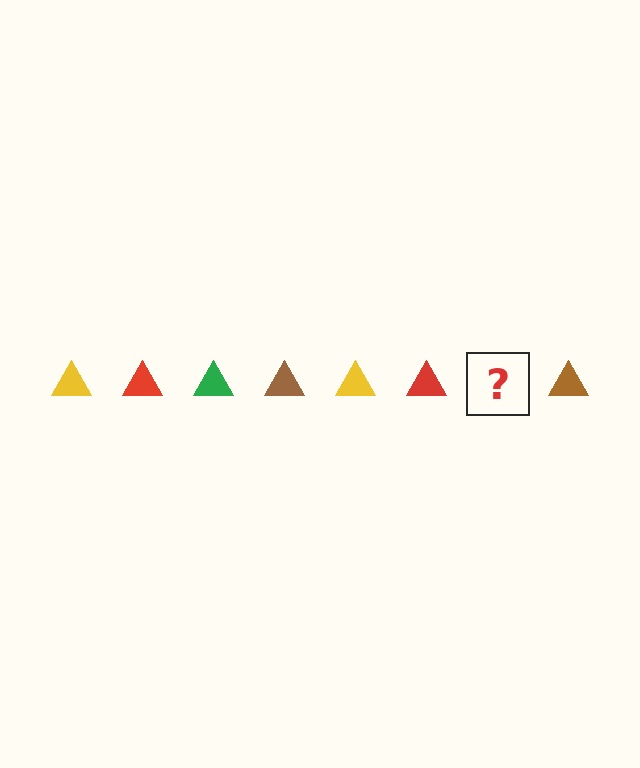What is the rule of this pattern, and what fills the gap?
The rule is that the pattern cycles through yellow, red, green, brown triangles. The gap should be filled with a green triangle.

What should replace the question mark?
The question mark should be replaced with a green triangle.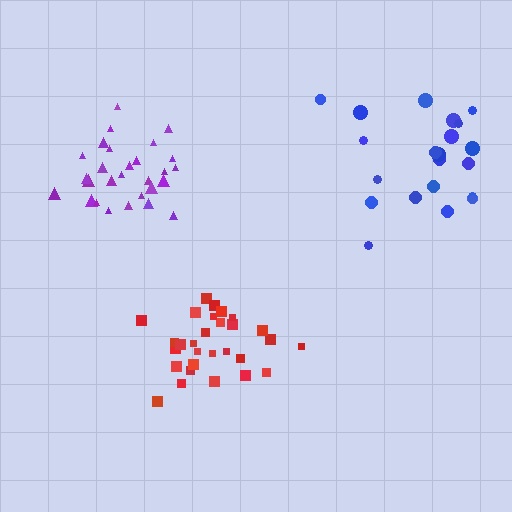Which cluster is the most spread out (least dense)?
Blue.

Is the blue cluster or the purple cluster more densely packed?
Purple.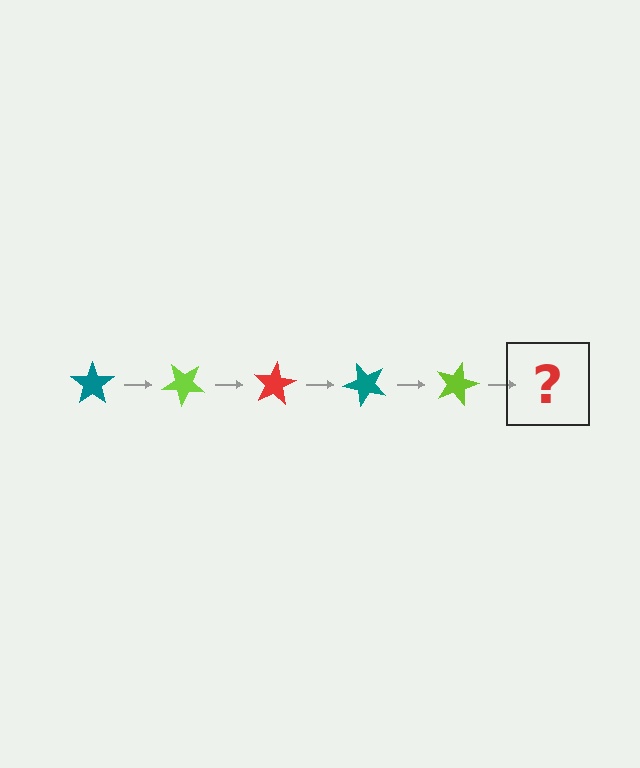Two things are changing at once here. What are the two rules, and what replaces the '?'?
The two rules are that it rotates 40 degrees each step and the color cycles through teal, lime, and red. The '?' should be a red star, rotated 200 degrees from the start.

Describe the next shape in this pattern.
It should be a red star, rotated 200 degrees from the start.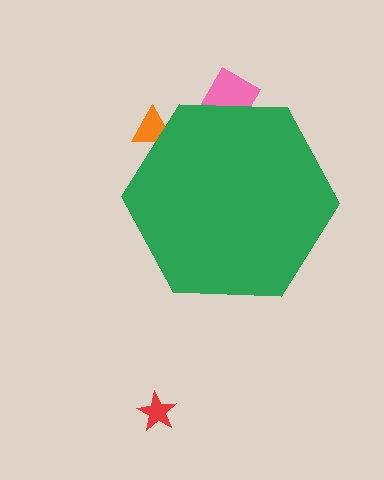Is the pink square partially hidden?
Yes, the pink square is partially hidden behind the green hexagon.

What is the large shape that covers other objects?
A green hexagon.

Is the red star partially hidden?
No, the red star is fully visible.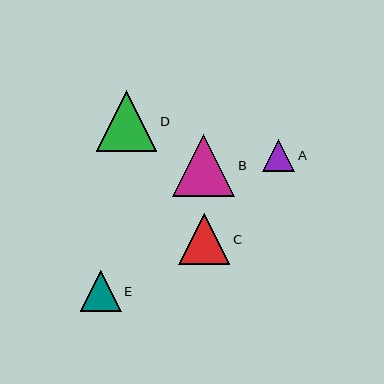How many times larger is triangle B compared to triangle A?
Triangle B is approximately 1.9 times the size of triangle A.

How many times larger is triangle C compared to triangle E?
Triangle C is approximately 1.2 times the size of triangle E.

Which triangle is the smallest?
Triangle A is the smallest with a size of approximately 32 pixels.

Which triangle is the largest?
Triangle B is the largest with a size of approximately 62 pixels.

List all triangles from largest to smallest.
From largest to smallest: B, D, C, E, A.